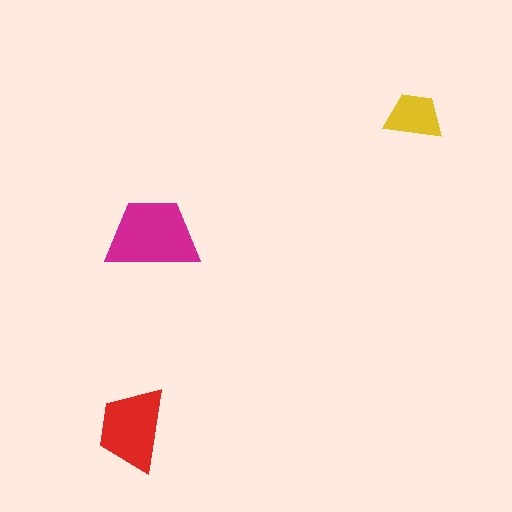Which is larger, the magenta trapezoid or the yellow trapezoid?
The magenta one.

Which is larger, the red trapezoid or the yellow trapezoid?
The red one.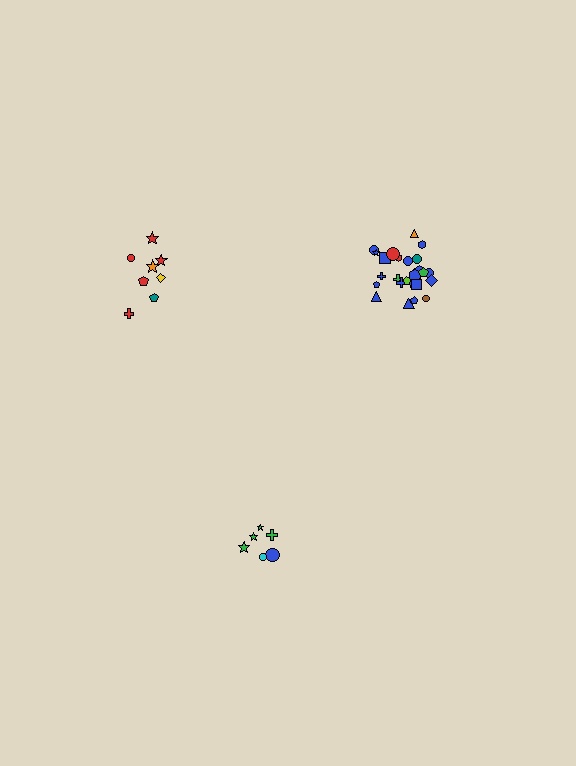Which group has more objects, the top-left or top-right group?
The top-right group.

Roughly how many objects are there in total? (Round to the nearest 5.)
Roughly 40 objects in total.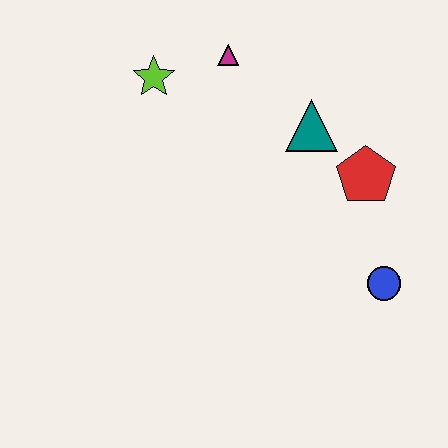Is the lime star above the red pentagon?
Yes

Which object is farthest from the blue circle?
The lime star is farthest from the blue circle.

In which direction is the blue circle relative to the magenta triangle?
The blue circle is below the magenta triangle.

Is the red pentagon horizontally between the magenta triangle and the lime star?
No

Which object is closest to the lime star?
The magenta triangle is closest to the lime star.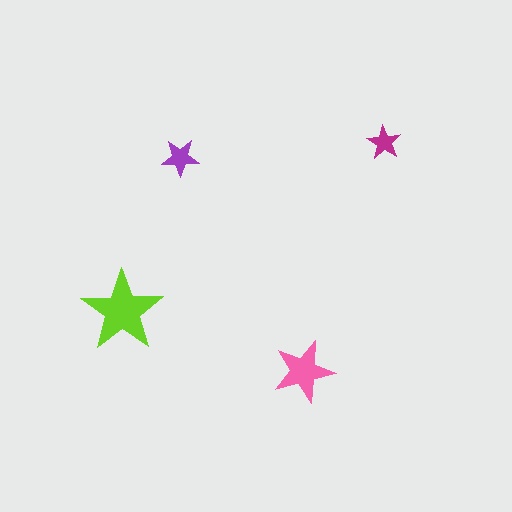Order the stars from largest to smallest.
the lime one, the pink one, the purple one, the magenta one.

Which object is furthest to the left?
The lime star is leftmost.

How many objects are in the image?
There are 4 objects in the image.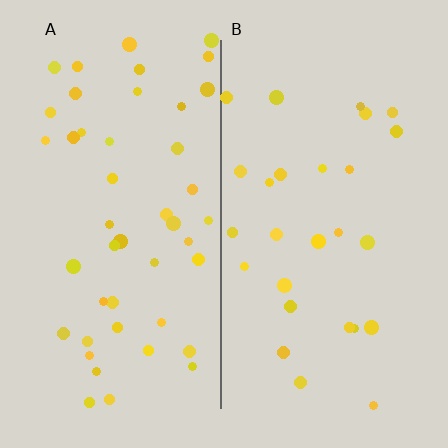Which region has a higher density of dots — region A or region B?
A (the left).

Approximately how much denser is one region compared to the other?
Approximately 1.7× — region A over region B.